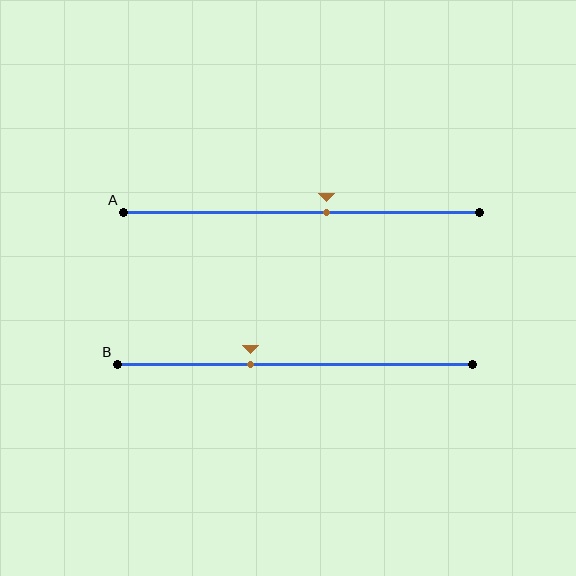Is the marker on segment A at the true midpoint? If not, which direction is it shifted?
No, the marker on segment A is shifted to the right by about 7% of the segment length.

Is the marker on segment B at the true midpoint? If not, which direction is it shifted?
No, the marker on segment B is shifted to the left by about 12% of the segment length.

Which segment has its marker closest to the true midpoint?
Segment A has its marker closest to the true midpoint.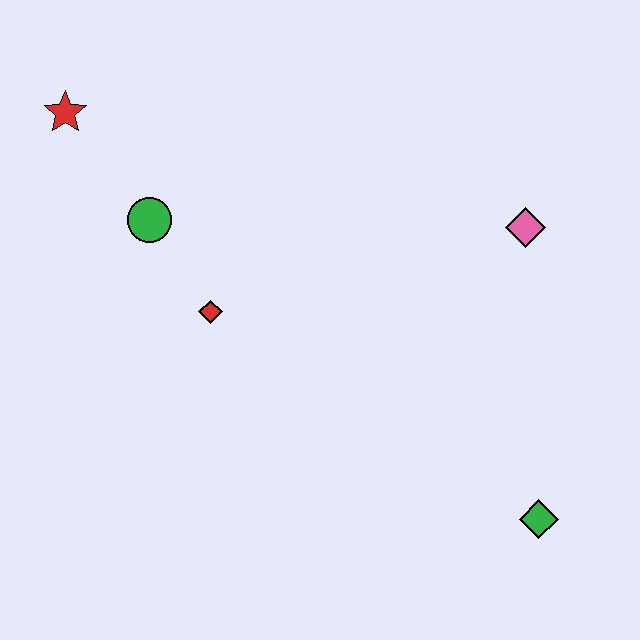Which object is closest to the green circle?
The red diamond is closest to the green circle.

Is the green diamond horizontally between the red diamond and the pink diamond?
No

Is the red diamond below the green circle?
Yes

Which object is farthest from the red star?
The green diamond is farthest from the red star.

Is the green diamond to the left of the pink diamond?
No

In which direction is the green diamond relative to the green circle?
The green diamond is to the right of the green circle.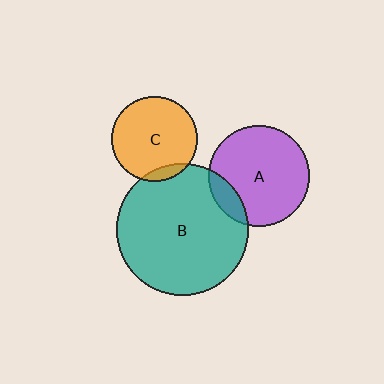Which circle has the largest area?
Circle B (teal).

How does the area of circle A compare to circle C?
Approximately 1.4 times.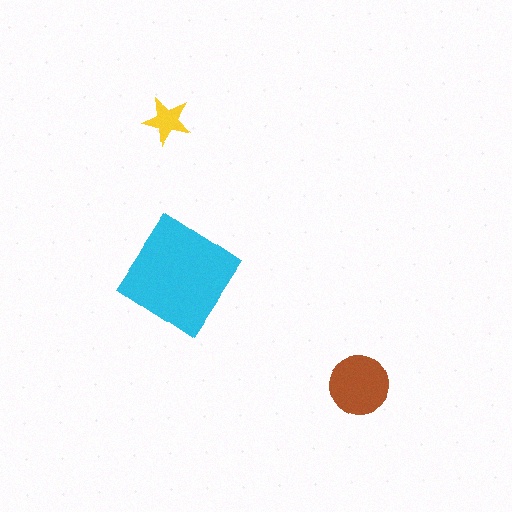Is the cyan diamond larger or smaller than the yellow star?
Larger.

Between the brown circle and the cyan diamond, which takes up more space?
The cyan diamond.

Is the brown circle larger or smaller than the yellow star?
Larger.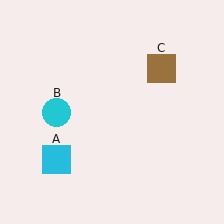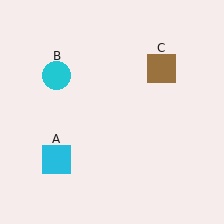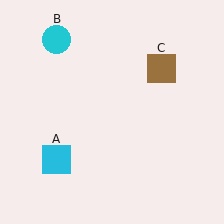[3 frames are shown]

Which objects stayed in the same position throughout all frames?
Cyan square (object A) and brown square (object C) remained stationary.